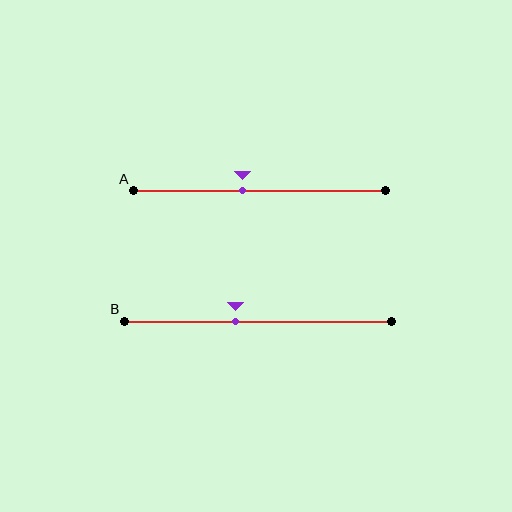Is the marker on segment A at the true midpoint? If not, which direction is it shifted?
No, the marker on segment A is shifted to the left by about 7% of the segment length.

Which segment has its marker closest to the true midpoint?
Segment A has its marker closest to the true midpoint.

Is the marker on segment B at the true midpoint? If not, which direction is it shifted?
No, the marker on segment B is shifted to the left by about 9% of the segment length.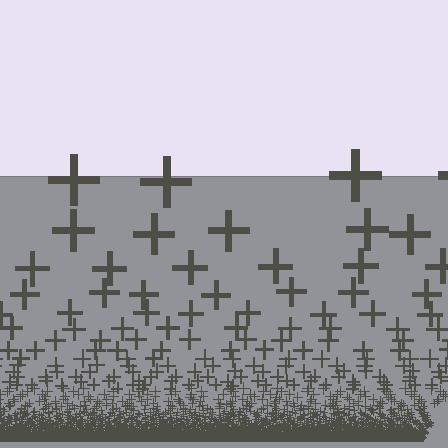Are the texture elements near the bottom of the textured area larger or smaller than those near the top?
Smaller. The gradient is inverted — elements near the bottom are smaller and denser.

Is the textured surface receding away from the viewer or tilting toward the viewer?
The surface appears to tilt toward the viewer. Texture elements get larger and sparser toward the top.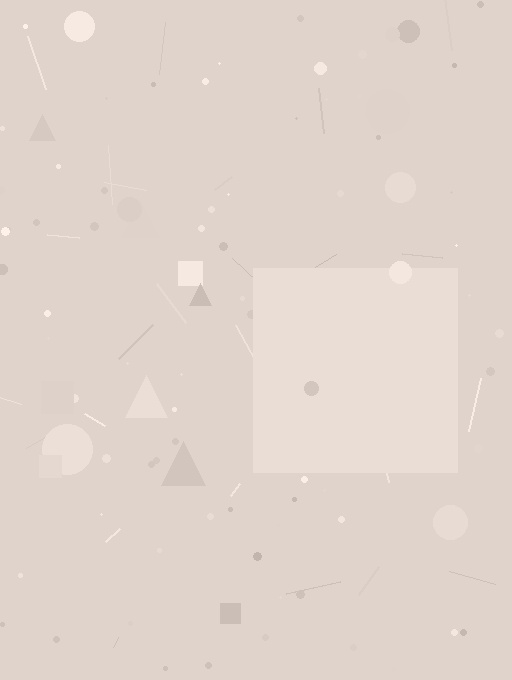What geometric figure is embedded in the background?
A square is embedded in the background.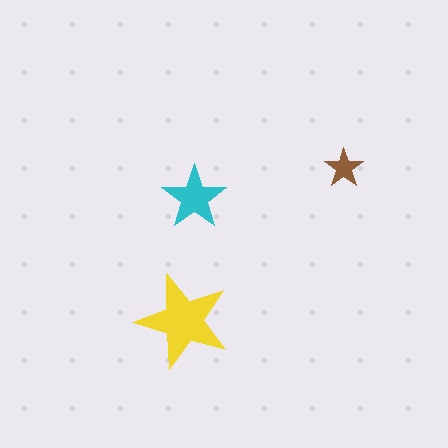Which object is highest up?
The brown star is topmost.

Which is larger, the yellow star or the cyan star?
The yellow one.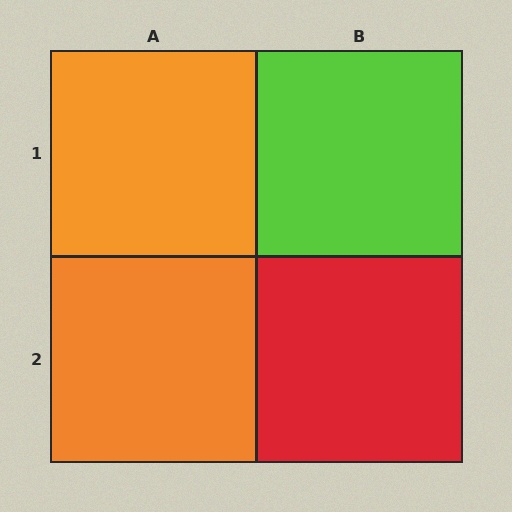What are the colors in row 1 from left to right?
Orange, lime.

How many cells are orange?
2 cells are orange.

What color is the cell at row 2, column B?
Red.